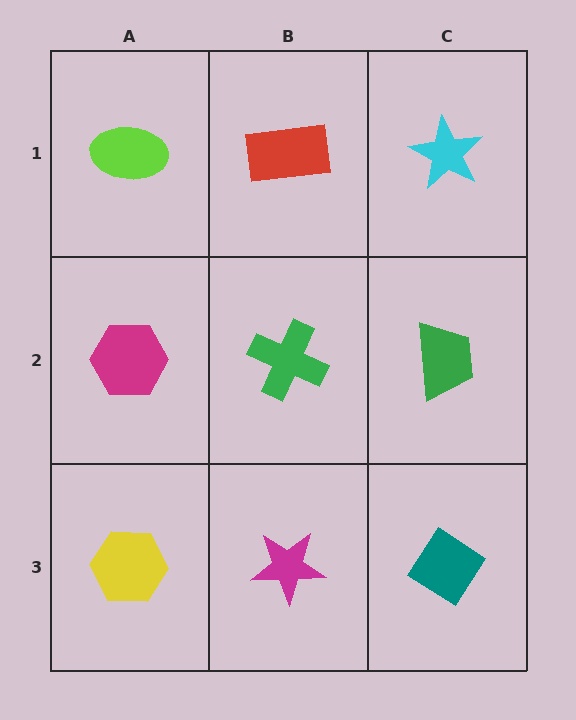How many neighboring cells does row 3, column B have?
3.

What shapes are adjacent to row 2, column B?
A red rectangle (row 1, column B), a magenta star (row 3, column B), a magenta hexagon (row 2, column A), a green trapezoid (row 2, column C).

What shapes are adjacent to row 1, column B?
A green cross (row 2, column B), a lime ellipse (row 1, column A), a cyan star (row 1, column C).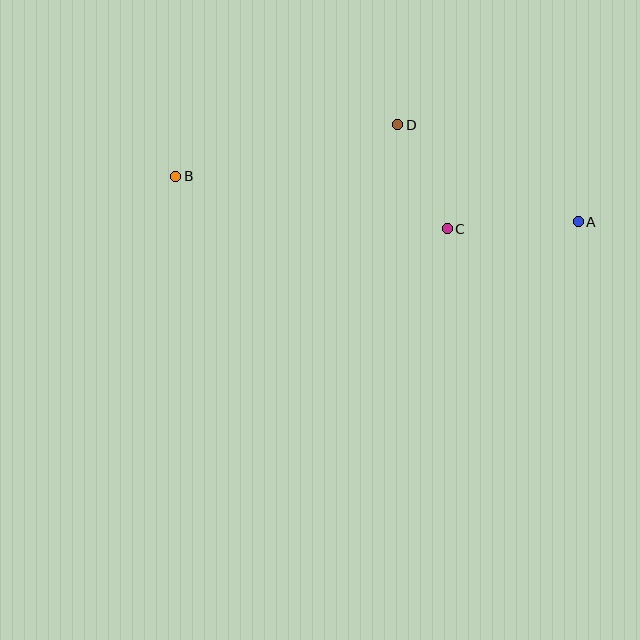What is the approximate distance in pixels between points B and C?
The distance between B and C is approximately 277 pixels.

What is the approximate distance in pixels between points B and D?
The distance between B and D is approximately 228 pixels.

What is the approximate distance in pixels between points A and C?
The distance between A and C is approximately 131 pixels.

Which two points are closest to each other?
Points C and D are closest to each other.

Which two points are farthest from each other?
Points A and B are farthest from each other.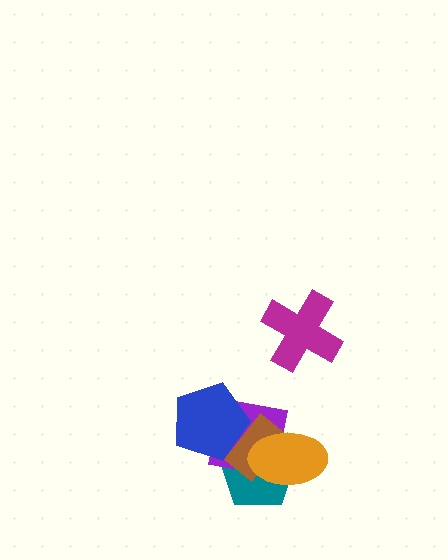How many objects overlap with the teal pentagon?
4 objects overlap with the teal pentagon.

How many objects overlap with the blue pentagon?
3 objects overlap with the blue pentagon.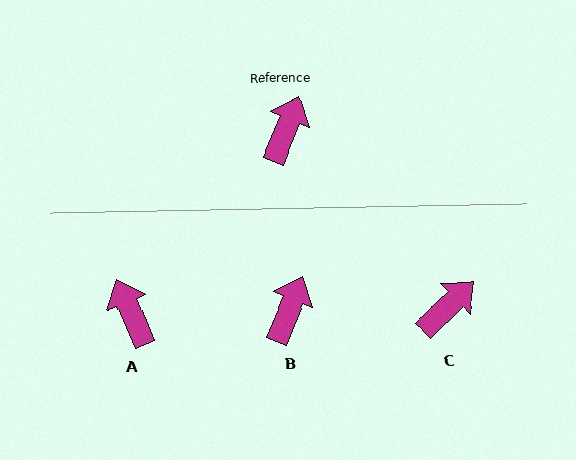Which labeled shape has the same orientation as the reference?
B.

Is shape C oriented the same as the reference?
No, it is off by about 24 degrees.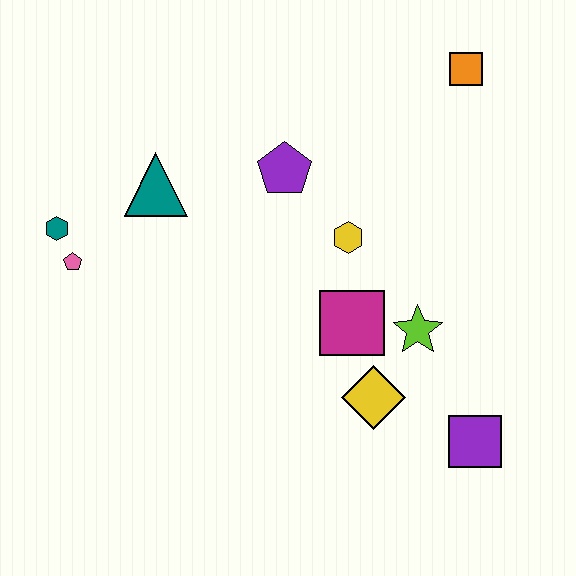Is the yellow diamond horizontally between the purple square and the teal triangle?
Yes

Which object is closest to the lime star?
The magenta square is closest to the lime star.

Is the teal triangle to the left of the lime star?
Yes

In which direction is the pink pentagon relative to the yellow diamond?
The pink pentagon is to the left of the yellow diamond.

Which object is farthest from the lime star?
The teal hexagon is farthest from the lime star.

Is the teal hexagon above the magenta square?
Yes